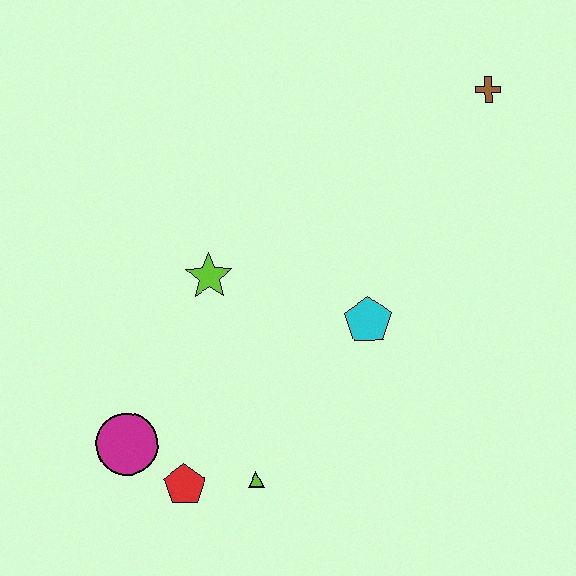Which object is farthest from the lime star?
The brown cross is farthest from the lime star.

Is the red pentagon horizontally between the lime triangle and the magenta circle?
Yes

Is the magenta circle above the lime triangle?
Yes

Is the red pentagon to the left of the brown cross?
Yes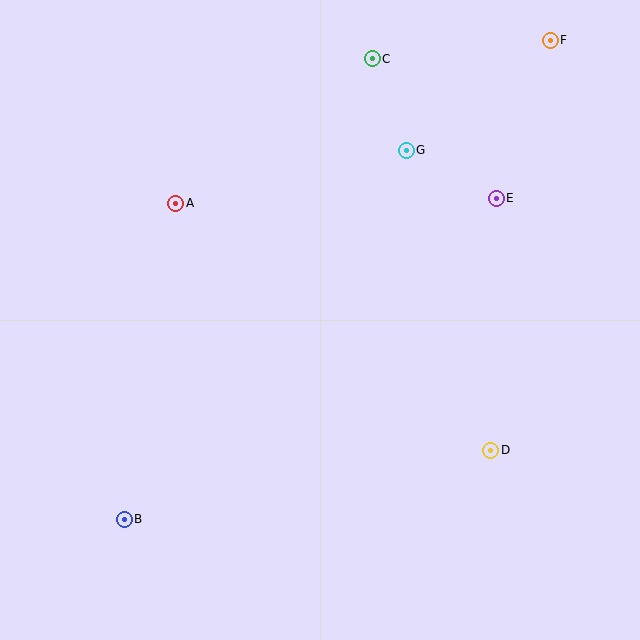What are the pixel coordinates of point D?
Point D is at (491, 450).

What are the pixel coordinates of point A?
Point A is at (176, 203).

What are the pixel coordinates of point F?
Point F is at (550, 40).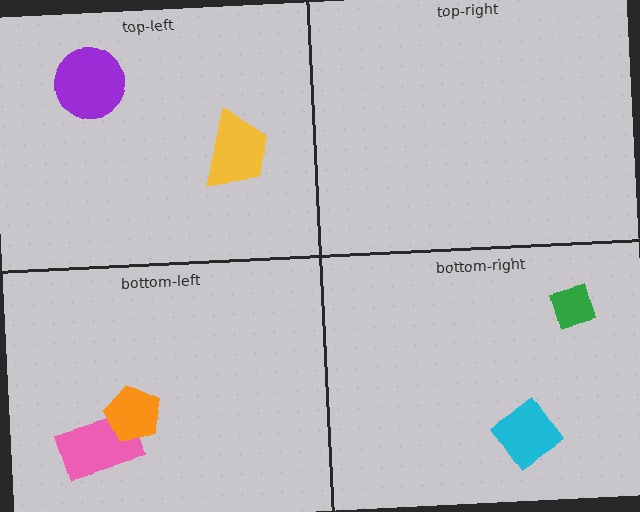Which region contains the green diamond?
The bottom-right region.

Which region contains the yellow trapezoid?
The top-left region.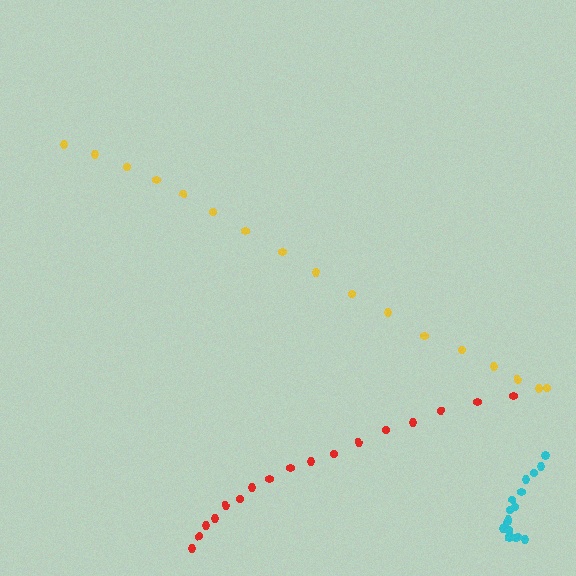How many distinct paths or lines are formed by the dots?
There are 3 distinct paths.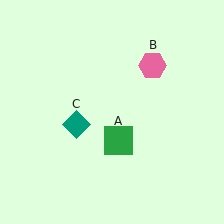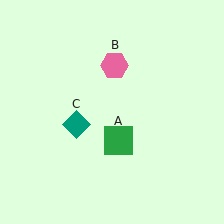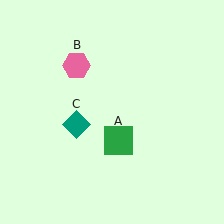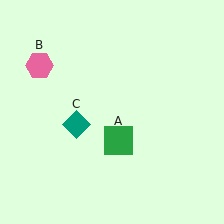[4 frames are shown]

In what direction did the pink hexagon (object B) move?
The pink hexagon (object B) moved left.